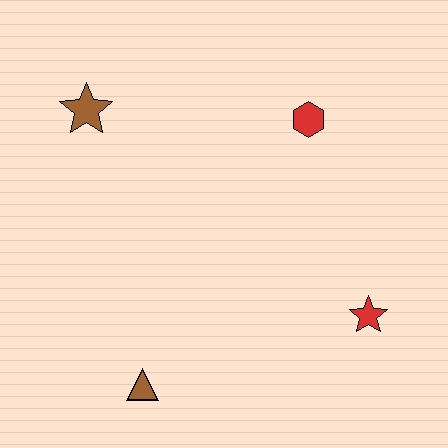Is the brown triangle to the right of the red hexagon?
No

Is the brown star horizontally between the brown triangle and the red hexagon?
No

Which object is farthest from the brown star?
The red star is farthest from the brown star.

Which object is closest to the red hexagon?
The red star is closest to the red hexagon.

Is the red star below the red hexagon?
Yes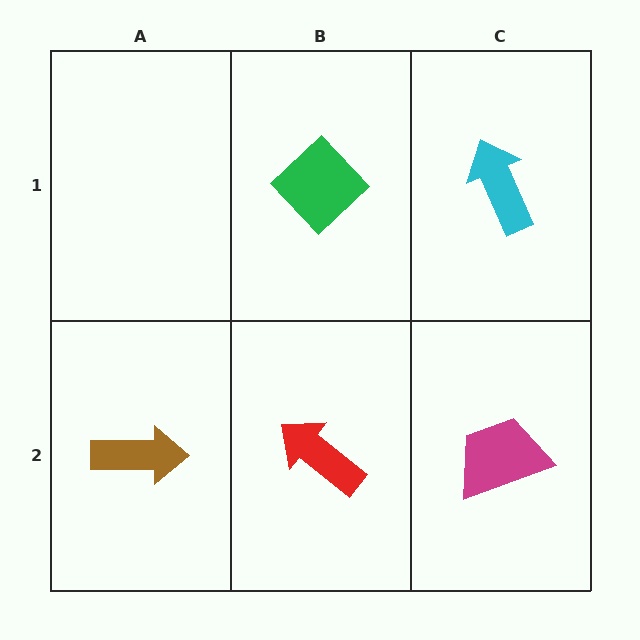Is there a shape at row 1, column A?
No, that cell is empty.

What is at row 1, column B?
A green diamond.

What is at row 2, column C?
A magenta trapezoid.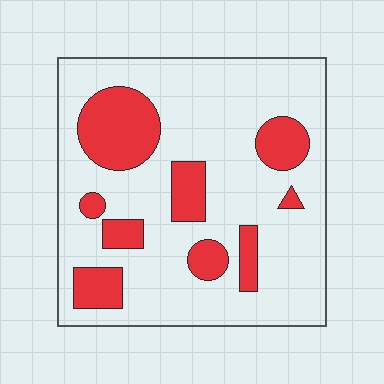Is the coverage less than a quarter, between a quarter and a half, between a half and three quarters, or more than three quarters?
Less than a quarter.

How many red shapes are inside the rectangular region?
9.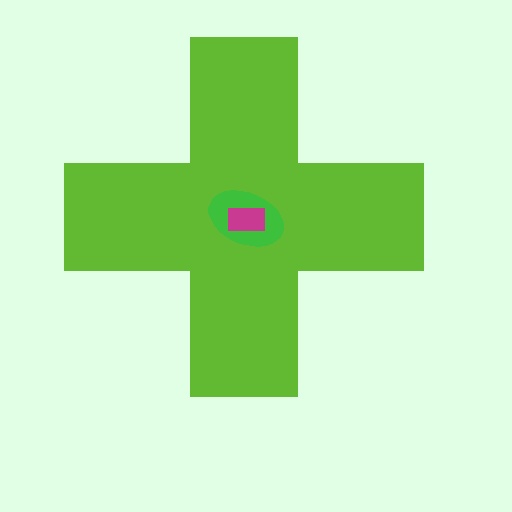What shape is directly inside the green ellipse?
The magenta rectangle.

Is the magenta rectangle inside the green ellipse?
Yes.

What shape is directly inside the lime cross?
The green ellipse.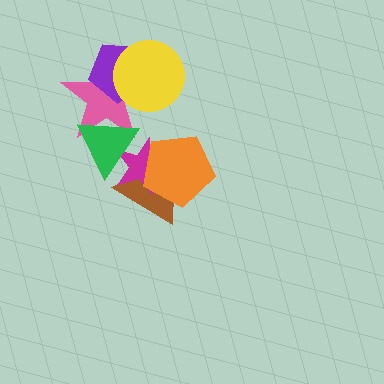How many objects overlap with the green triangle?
3 objects overlap with the green triangle.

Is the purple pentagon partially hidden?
Yes, it is partially covered by another shape.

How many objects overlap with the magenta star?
3 objects overlap with the magenta star.